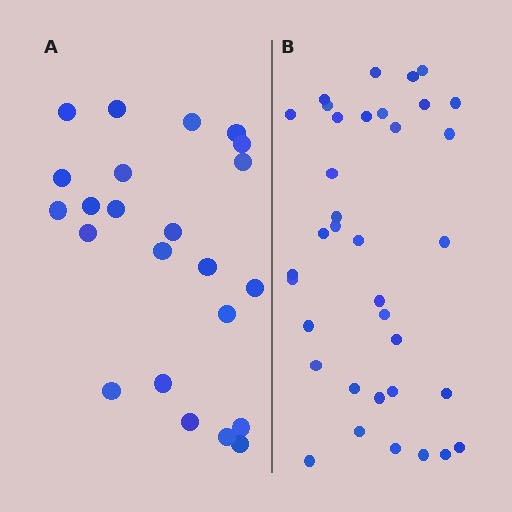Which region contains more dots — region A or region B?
Region B (the right region) has more dots.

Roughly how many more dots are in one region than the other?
Region B has approximately 15 more dots than region A.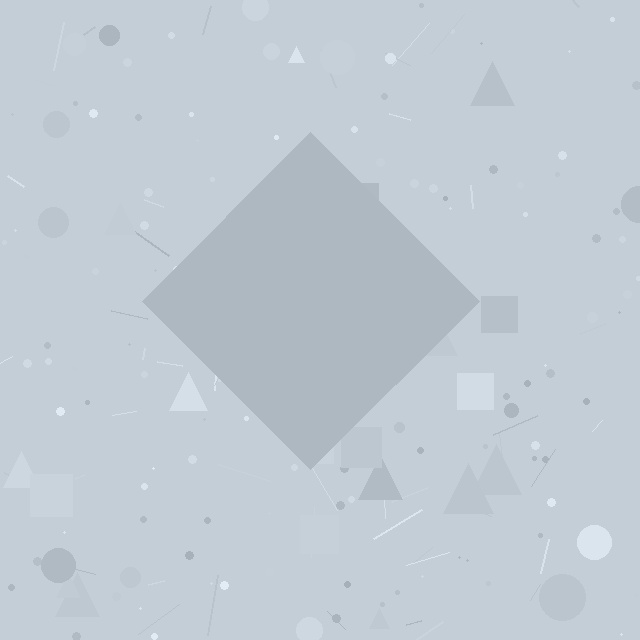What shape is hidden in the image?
A diamond is hidden in the image.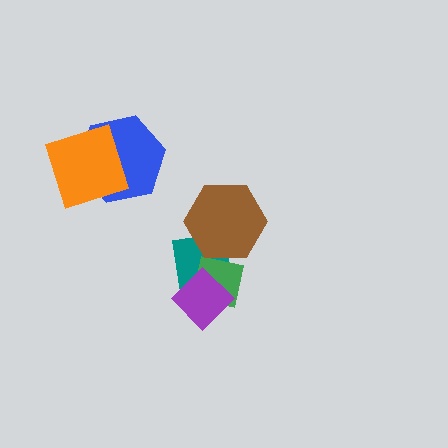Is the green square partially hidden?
Yes, it is partially covered by another shape.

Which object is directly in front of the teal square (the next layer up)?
The green square is directly in front of the teal square.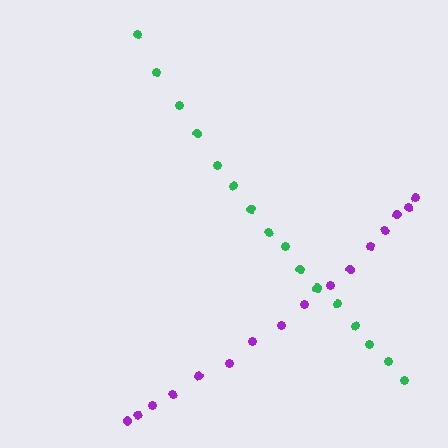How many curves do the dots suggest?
There are 2 distinct paths.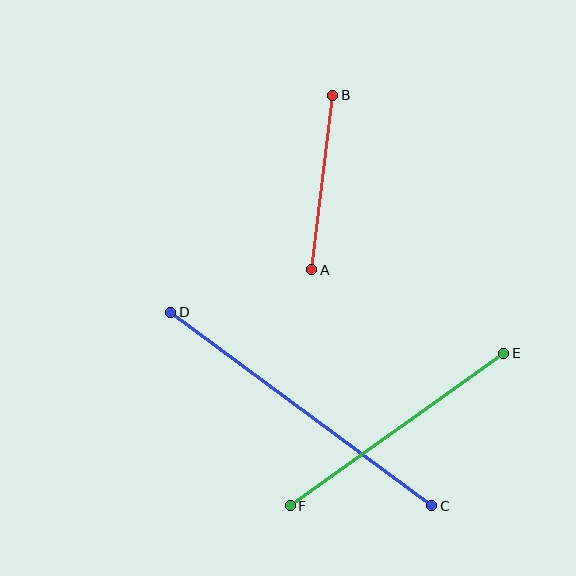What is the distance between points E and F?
The distance is approximately 263 pixels.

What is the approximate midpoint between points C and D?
The midpoint is at approximately (301, 409) pixels.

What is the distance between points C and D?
The distance is approximately 325 pixels.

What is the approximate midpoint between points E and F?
The midpoint is at approximately (397, 430) pixels.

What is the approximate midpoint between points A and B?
The midpoint is at approximately (322, 182) pixels.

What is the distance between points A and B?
The distance is approximately 176 pixels.